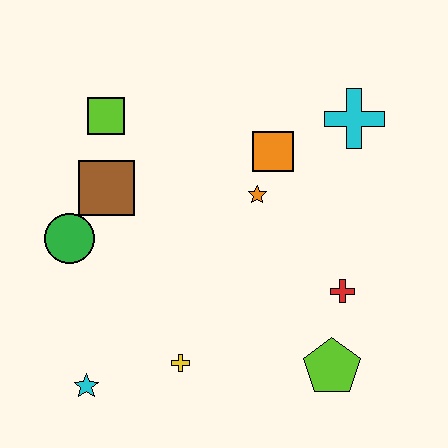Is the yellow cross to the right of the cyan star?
Yes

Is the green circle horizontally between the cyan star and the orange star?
No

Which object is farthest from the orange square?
The cyan star is farthest from the orange square.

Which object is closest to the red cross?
The lime pentagon is closest to the red cross.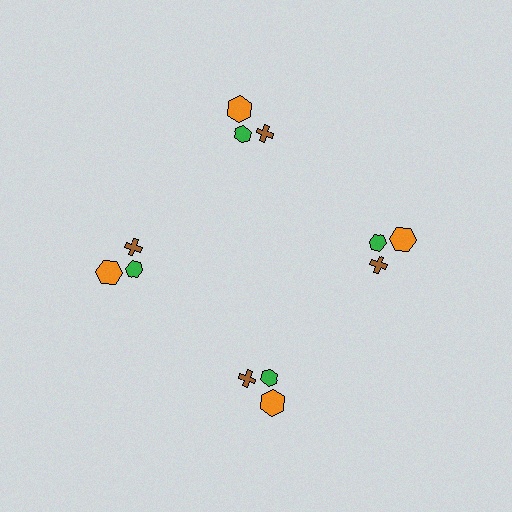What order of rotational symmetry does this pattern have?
This pattern has 4-fold rotational symmetry.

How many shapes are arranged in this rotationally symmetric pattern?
There are 12 shapes, arranged in 4 groups of 3.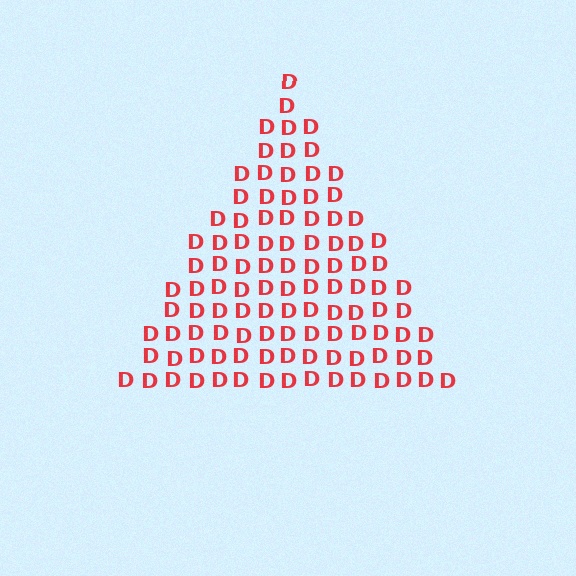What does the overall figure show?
The overall figure shows a triangle.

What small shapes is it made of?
It is made of small letter D's.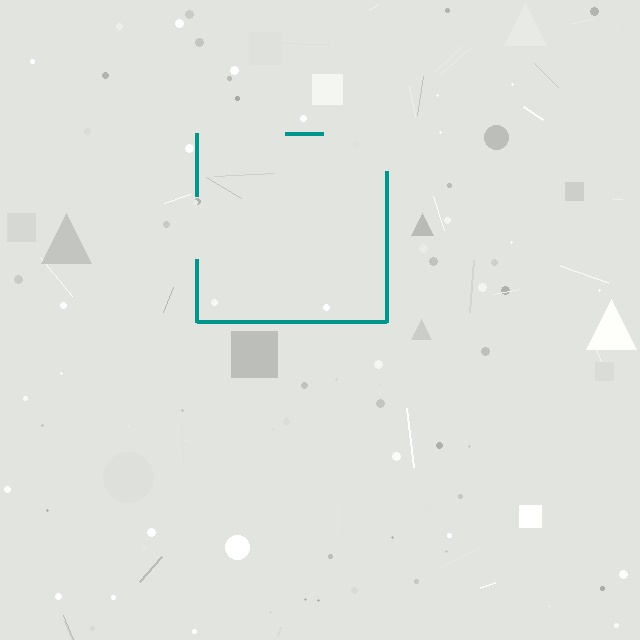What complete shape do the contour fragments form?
The contour fragments form a square.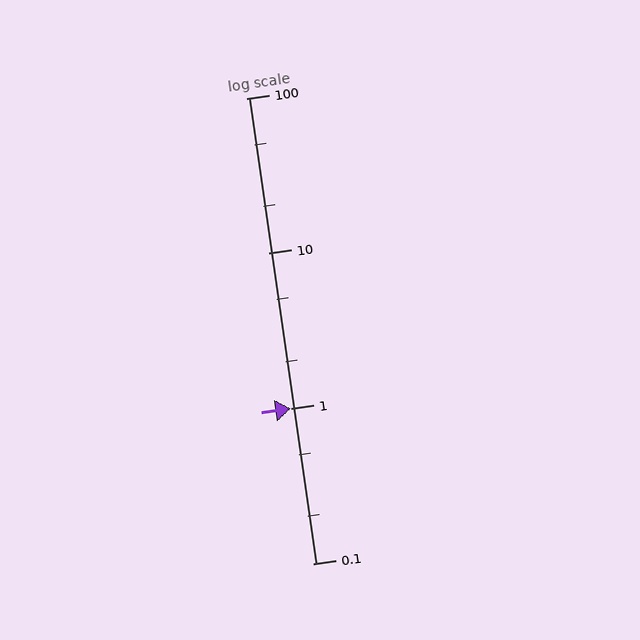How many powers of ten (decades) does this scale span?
The scale spans 3 decades, from 0.1 to 100.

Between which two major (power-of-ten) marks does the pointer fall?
The pointer is between 1 and 10.